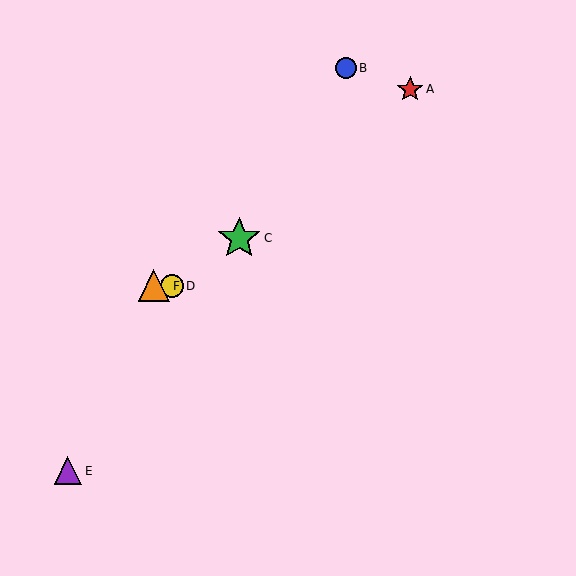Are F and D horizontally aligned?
Yes, both are at y≈286.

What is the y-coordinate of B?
Object B is at y≈68.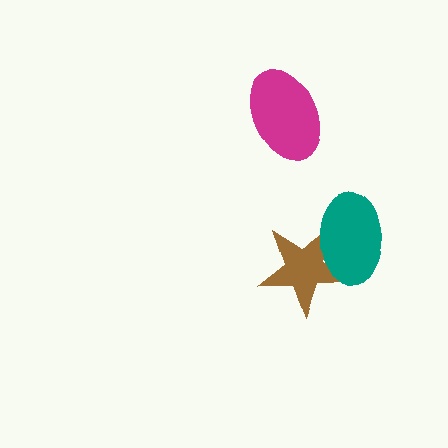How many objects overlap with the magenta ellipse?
0 objects overlap with the magenta ellipse.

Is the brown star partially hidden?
Yes, it is partially covered by another shape.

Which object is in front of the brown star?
The teal ellipse is in front of the brown star.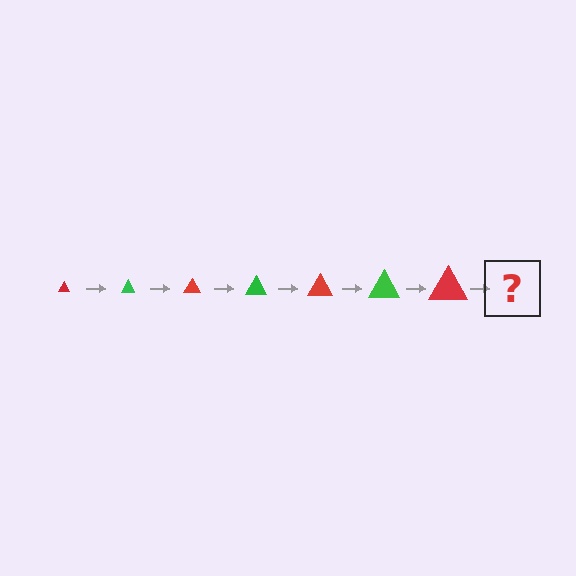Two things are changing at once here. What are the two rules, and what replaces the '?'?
The two rules are that the triangle grows larger each step and the color cycles through red and green. The '?' should be a green triangle, larger than the previous one.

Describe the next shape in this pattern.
It should be a green triangle, larger than the previous one.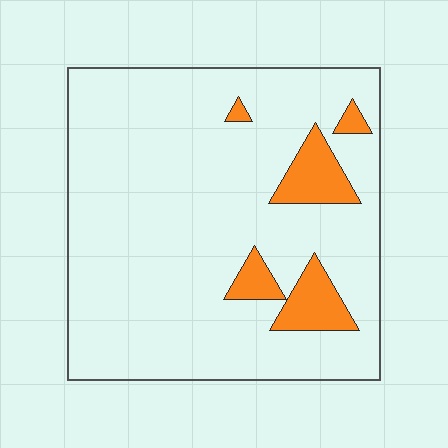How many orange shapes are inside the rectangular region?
5.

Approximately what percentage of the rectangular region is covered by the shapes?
Approximately 10%.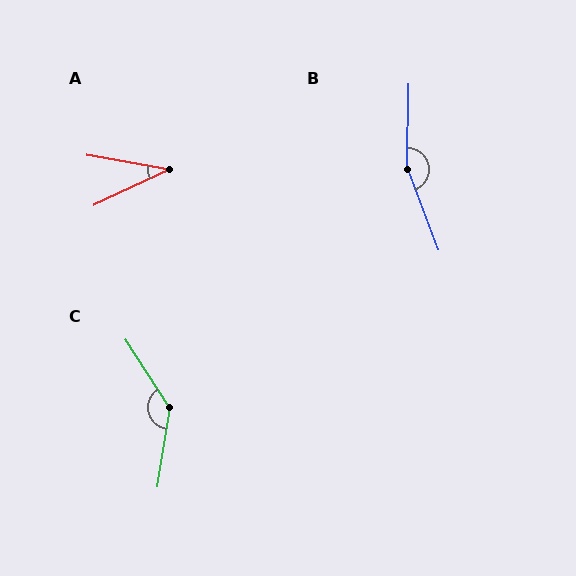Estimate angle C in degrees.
Approximately 139 degrees.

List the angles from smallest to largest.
A (35°), C (139°), B (159°).